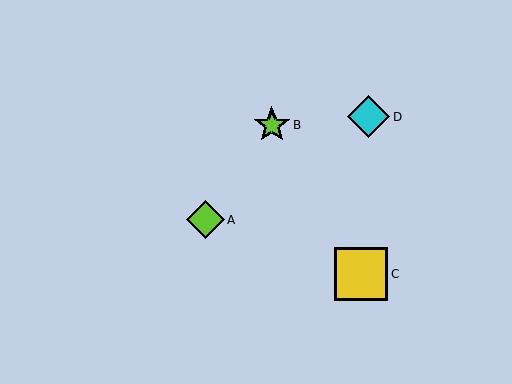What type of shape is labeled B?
Shape B is a lime star.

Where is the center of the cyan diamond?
The center of the cyan diamond is at (369, 117).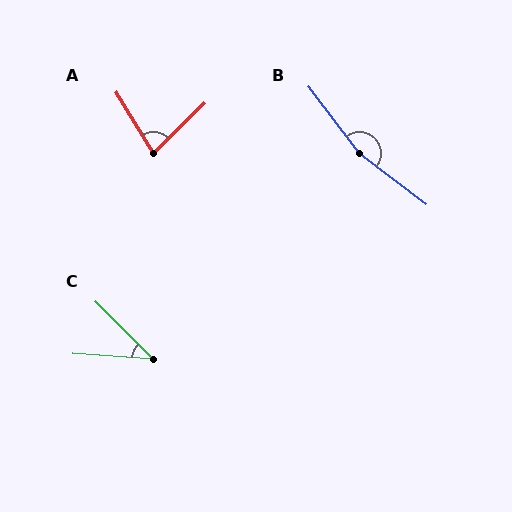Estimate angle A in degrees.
Approximately 77 degrees.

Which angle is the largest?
B, at approximately 164 degrees.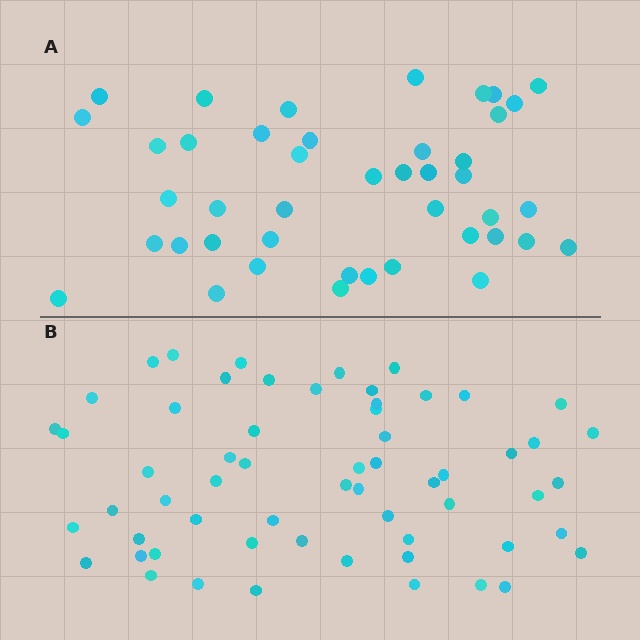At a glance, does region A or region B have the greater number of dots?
Region B (the bottom region) has more dots.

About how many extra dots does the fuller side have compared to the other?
Region B has approximately 15 more dots than region A.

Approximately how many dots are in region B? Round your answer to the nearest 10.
About 60 dots.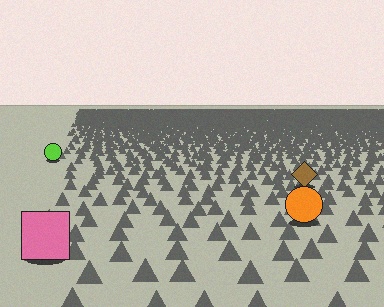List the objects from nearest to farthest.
From nearest to farthest: the pink square, the orange circle, the brown diamond, the lime circle.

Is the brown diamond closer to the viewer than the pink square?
No. The pink square is closer — you can tell from the texture gradient: the ground texture is coarser near it.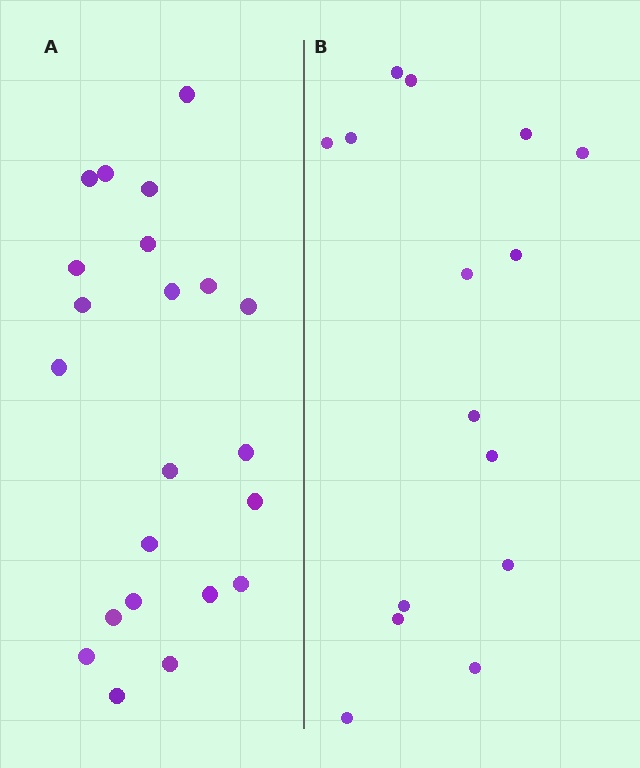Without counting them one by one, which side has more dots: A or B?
Region A (the left region) has more dots.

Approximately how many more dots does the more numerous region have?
Region A has roughly 8 or so more dots than region B.